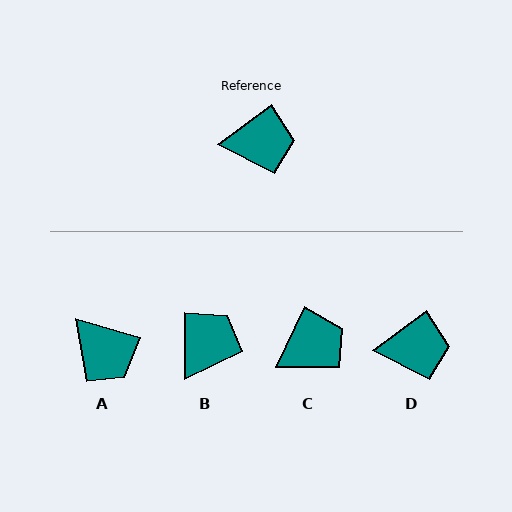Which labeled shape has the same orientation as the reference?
D.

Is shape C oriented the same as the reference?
No, it is off by about 27 degrees.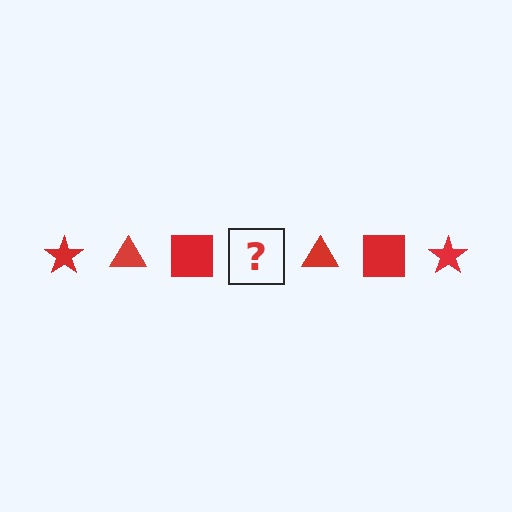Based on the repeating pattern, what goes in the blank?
The blank should be a red star.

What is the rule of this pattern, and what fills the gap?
The rule is that the pattern cycles through star, triangle, square shapes in red. The gap should be filled with a red star.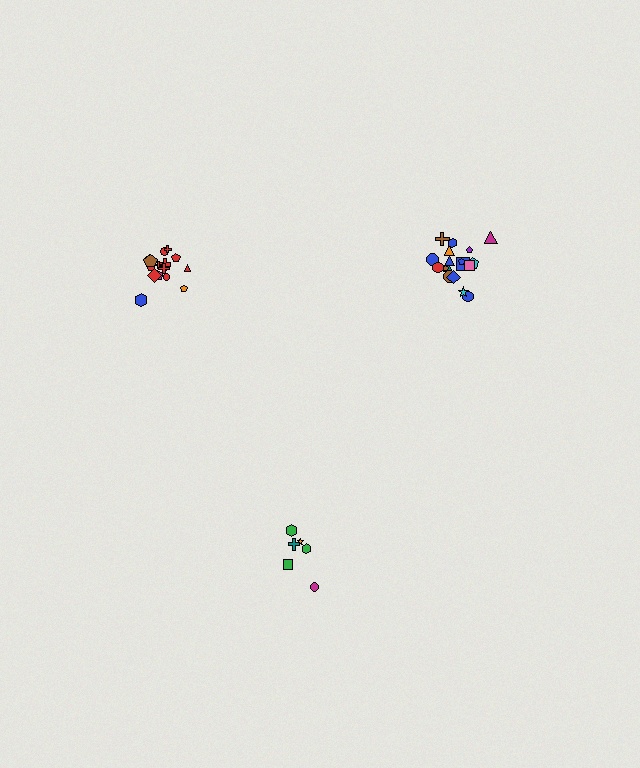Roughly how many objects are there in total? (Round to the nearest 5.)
Roughly 40 objects in total.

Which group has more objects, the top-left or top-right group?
The top-right group.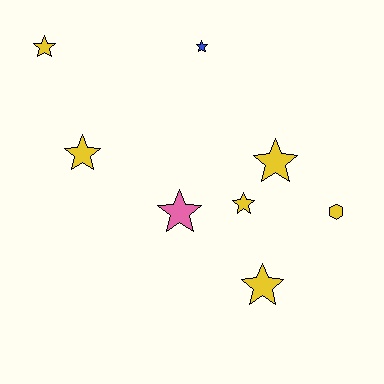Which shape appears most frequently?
Star, with 7 objects.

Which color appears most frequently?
Yellow, with 6 objects.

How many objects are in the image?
There are 8 objects.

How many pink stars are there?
There is 1 pink star.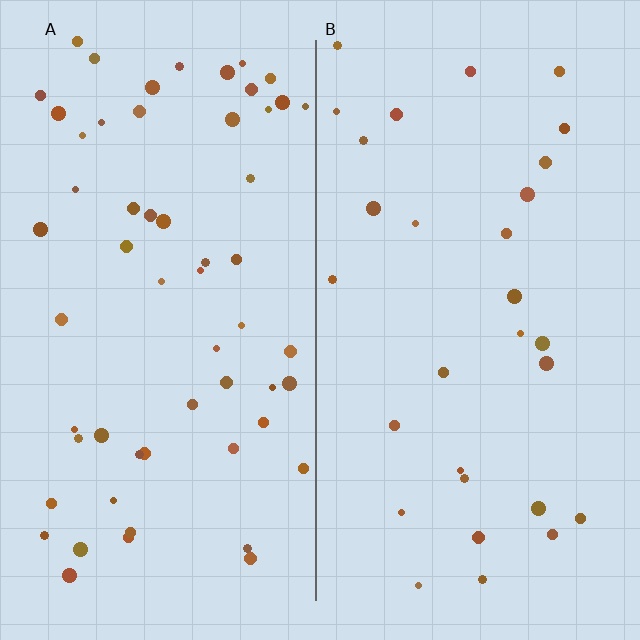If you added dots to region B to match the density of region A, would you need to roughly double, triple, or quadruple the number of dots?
Approximately double.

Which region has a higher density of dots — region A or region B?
A (the left).